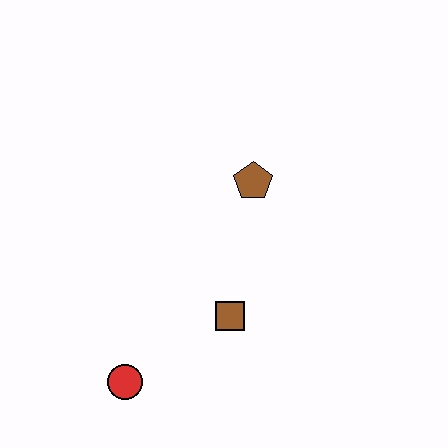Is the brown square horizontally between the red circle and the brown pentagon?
Yes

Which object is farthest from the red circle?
The brown pentagon is farthest from the red circle.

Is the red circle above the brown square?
No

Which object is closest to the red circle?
The brown square is closest to the red circle.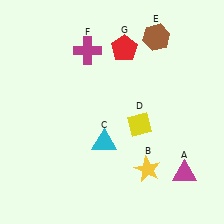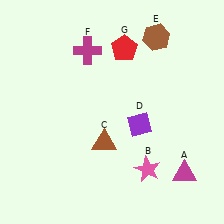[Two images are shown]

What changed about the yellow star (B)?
In Image 1, B is yellow. In Image 2, it changed to pink.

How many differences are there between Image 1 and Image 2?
There are 3 differences between the two images.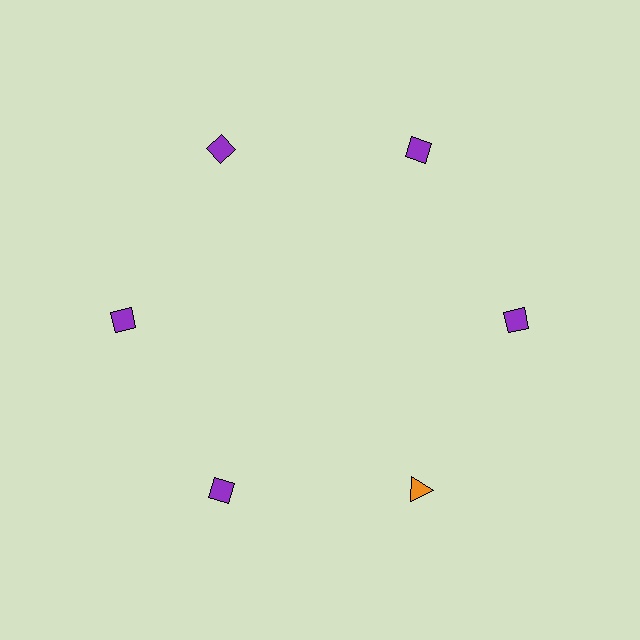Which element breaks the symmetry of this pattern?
The orange triangle at roughly the 5 o'clock position breaks the symmetry. All other shapes are purple diamonds.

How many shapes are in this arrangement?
There are 6 shapes arranged in a ring pattern.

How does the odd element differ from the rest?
It differs in both color (orange instead of purple) and shape (triangle instead of diamond).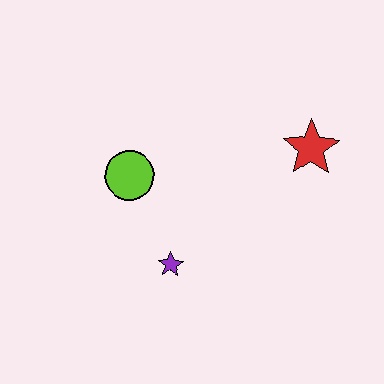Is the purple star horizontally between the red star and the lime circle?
Yes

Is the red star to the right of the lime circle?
Yes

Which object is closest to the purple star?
The lime circle is closest to the purple star.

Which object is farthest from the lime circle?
The red star is farthest from the lime circle.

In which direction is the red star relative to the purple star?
The red star is to the right of the purple star.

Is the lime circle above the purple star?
Yes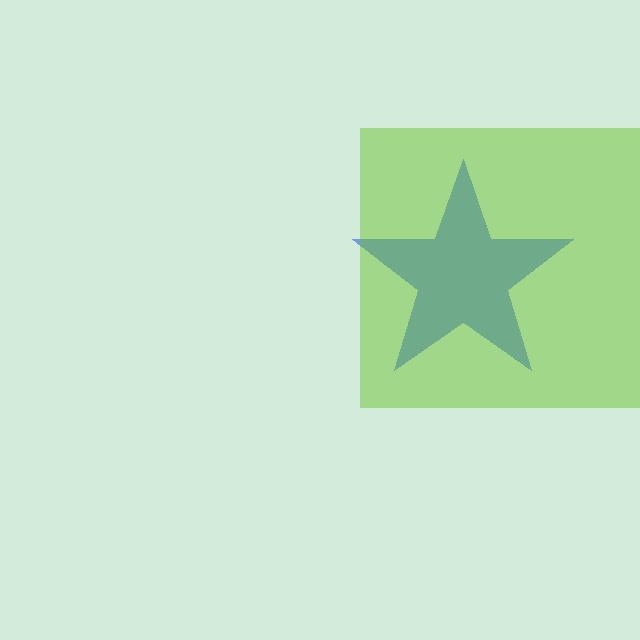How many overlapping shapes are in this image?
There are 2 overlapping shapes in the image.